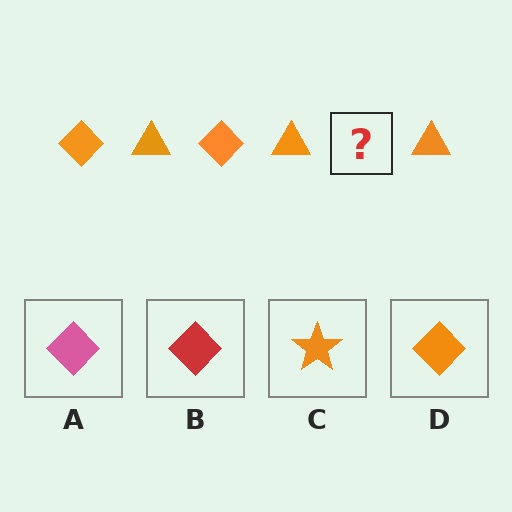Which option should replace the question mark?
Option D.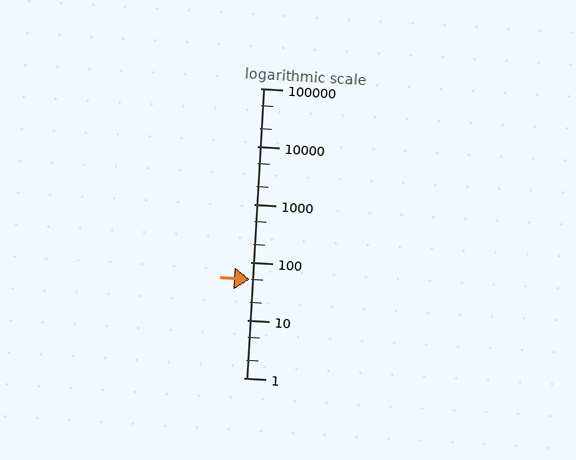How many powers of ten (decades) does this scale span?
The scale spans 5 decades, from 1 to 100000.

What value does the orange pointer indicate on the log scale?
The pointer indicates approximately 49.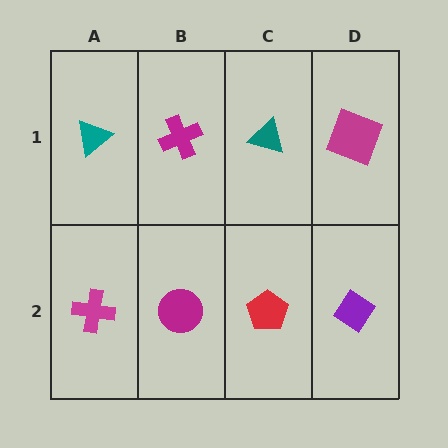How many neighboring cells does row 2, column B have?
3.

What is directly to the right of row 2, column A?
A magenta circle.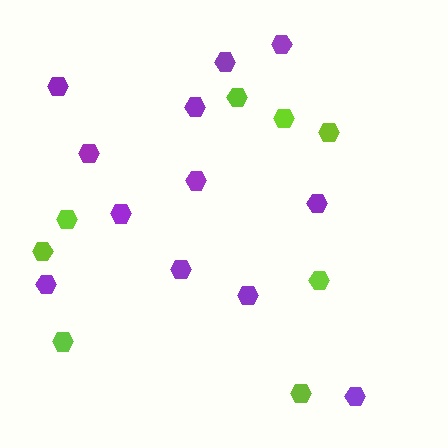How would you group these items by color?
There are 2 groups: one group of lime hexagons (8) and one group of purple hexagons (12).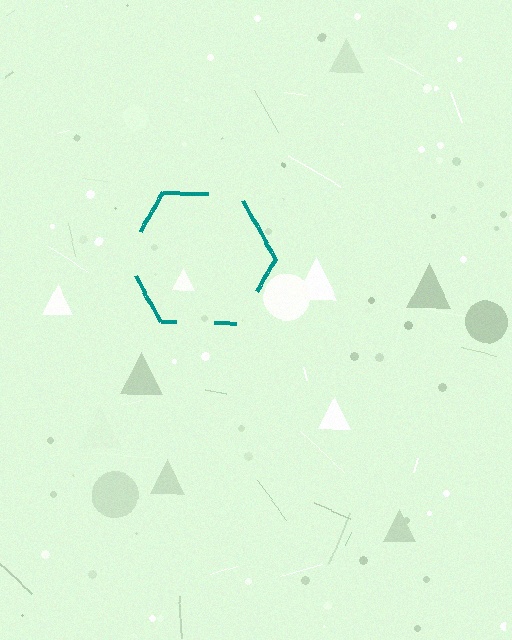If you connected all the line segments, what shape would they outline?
They would outline a hexagon.